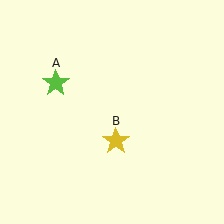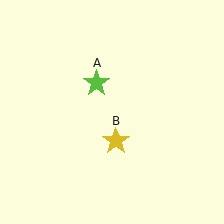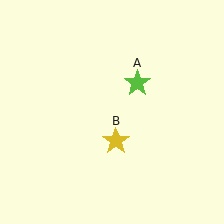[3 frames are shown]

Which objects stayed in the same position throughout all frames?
Yellow star (object B) remained stationary.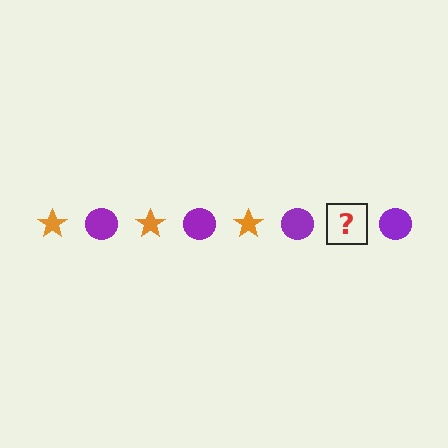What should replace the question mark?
The question mark should be replaced with an orange star.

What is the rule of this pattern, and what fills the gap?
The rule is that the pattern alternates between orange star and purple circle. The gap should be filled with an orange star.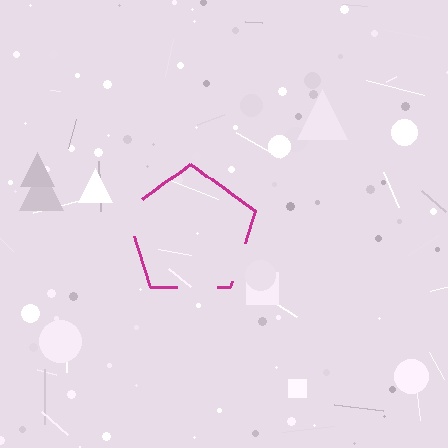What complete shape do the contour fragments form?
The contour fragments form a pentagon.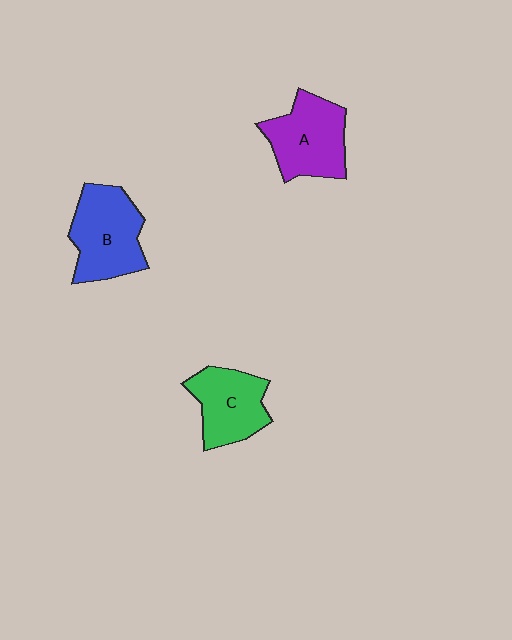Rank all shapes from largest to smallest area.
From largest to smallest: B (blue), A (purple), C (green).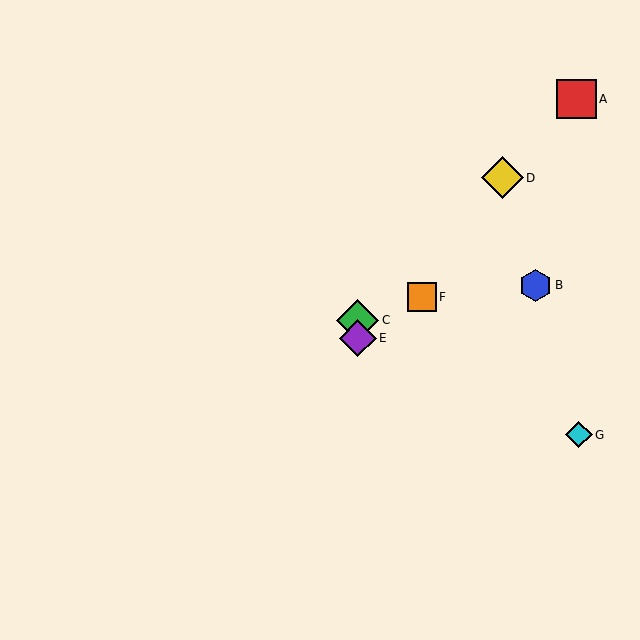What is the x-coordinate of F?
Object F is at x≈422.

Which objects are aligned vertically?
Objects C, E are aligned vertically.